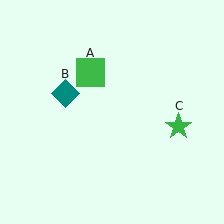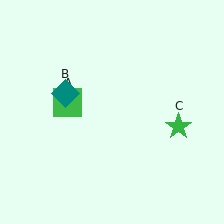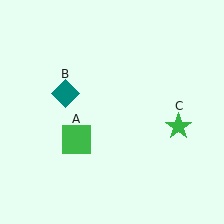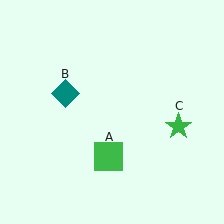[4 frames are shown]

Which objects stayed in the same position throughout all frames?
Teal diamond (object B) and green star (object C) remained stationary.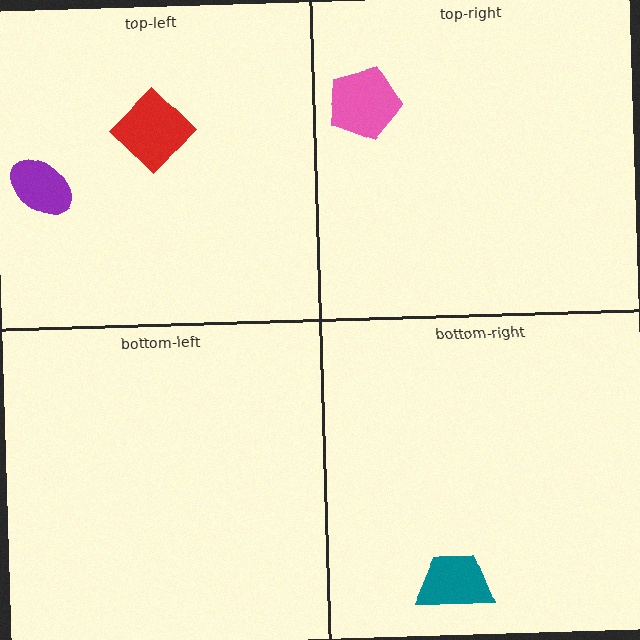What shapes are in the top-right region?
The pink pentagon.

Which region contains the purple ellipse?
The top-left region.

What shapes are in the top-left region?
The purple ellipse, the red diamond.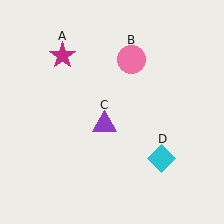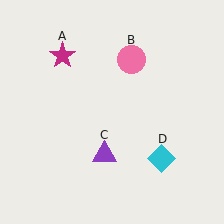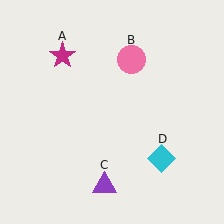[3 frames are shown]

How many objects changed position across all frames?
1 object changed position: purple triangle (object C).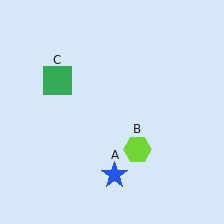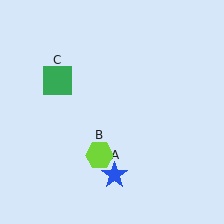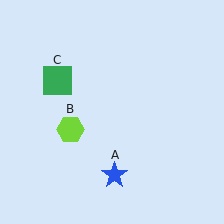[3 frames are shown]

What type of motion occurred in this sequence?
The lime hexagon (object B) rotated clockwise around the center of the scene.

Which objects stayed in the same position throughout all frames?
Blue star (object A) and green square (object C) remained stationary.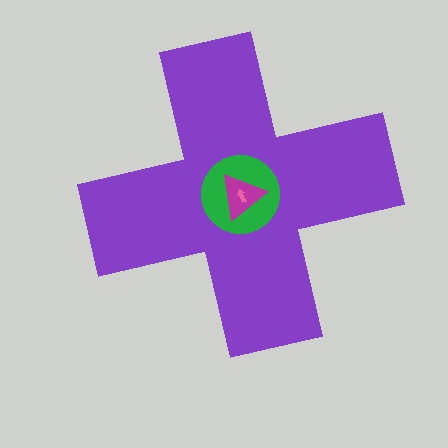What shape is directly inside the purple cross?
The green circle.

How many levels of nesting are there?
4.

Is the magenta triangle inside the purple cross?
Yes.